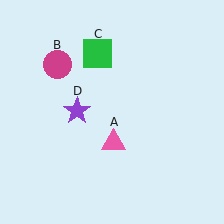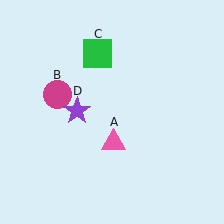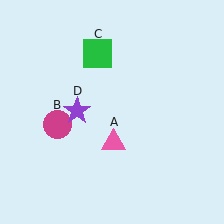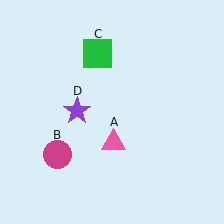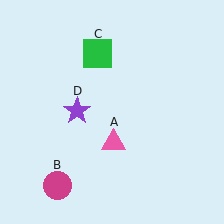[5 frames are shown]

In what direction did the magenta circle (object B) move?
The magenta circle (object B) moved down.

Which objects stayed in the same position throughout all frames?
Pink triangle (object A) and green square (object C) and purple star (object D) remained stationary.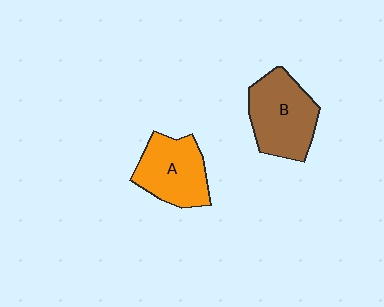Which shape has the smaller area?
Shape A (orange).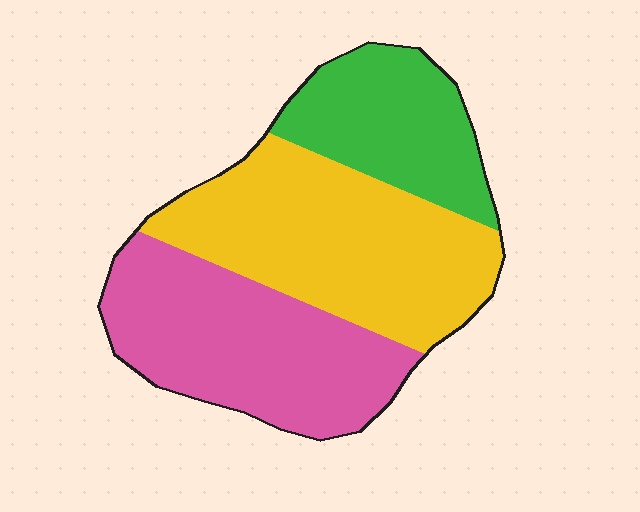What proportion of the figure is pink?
Pink takes up between a third and a half of the figure.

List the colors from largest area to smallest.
From largest to smallest: yellow, pink, green.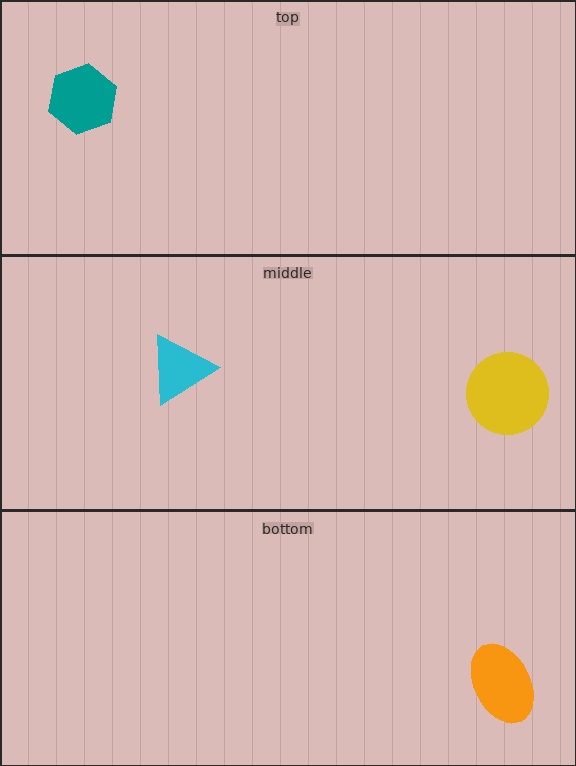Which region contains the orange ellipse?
The bottom region.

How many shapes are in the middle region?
2.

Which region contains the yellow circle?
The middle region.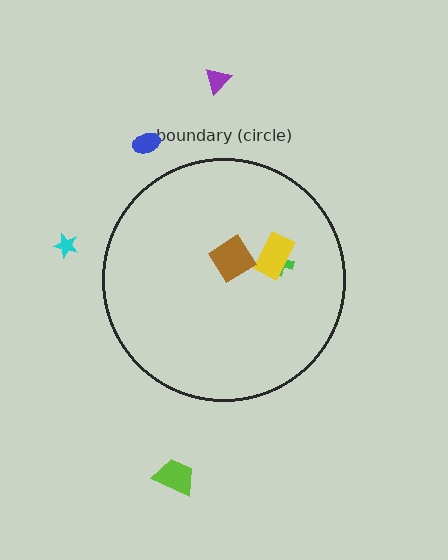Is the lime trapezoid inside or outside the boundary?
Outside.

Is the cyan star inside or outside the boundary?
Outside.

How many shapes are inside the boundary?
3 inside, 4 outside.